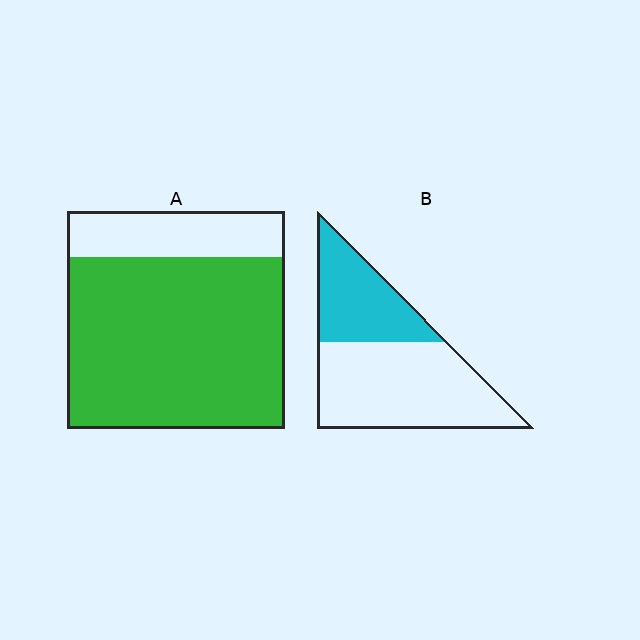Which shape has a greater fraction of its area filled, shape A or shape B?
Shape A.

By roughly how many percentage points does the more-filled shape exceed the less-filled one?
By roughly 45 percentage points (A over B).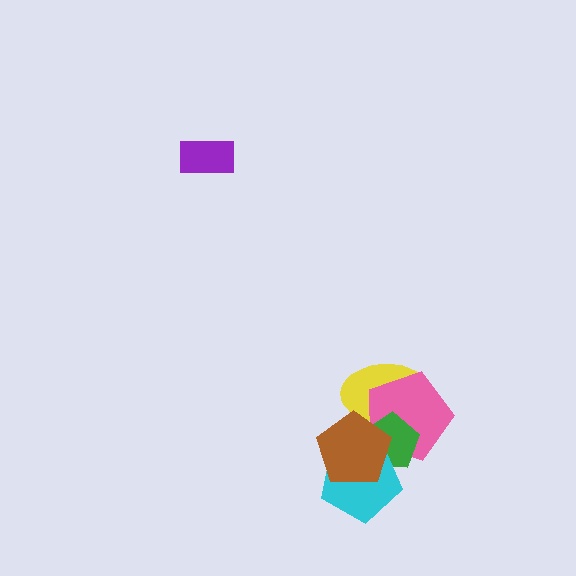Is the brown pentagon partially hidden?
No, no other shape covers it.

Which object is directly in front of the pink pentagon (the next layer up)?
The green pentagon is directly in front of the pink pentagon.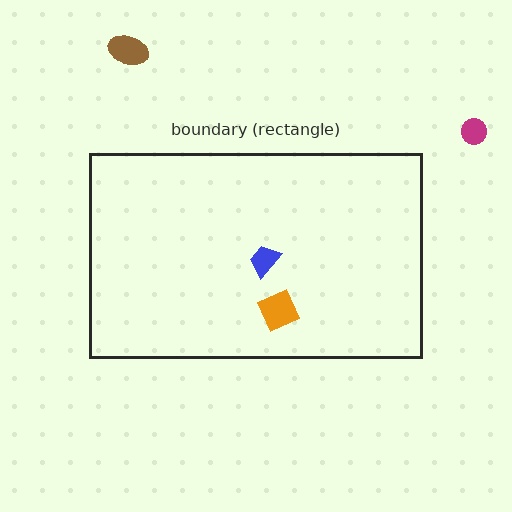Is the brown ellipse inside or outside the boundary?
Outside.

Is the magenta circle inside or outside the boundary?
Outside.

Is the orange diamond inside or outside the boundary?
Inside.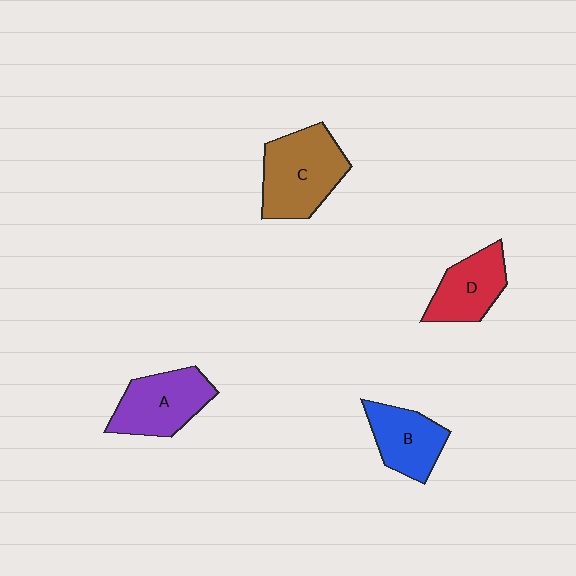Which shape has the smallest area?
Shape D (red).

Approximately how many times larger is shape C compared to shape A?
Approximately 1.2 times.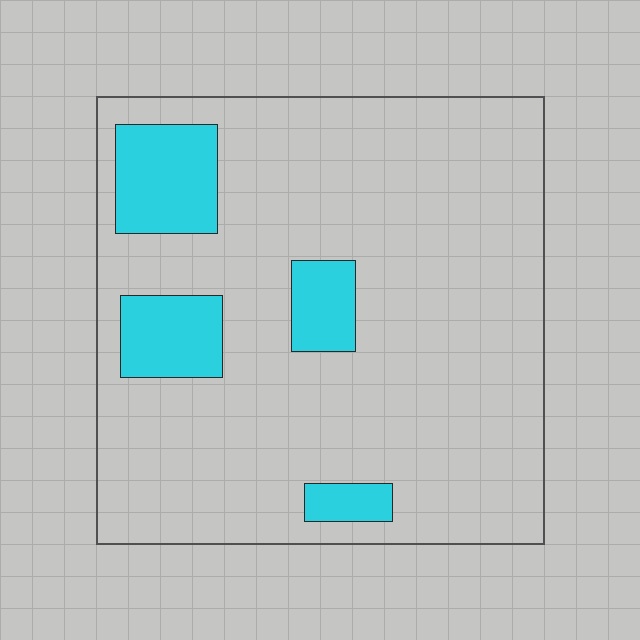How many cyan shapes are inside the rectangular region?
4.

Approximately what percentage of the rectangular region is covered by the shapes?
Approximately 15%.